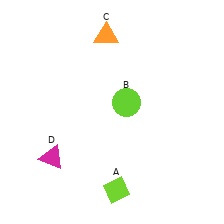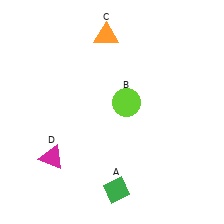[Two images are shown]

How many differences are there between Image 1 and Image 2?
There is 1 difference between the two images.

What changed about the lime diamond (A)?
In Image 1, A is lime. In Image 2, it changed to green.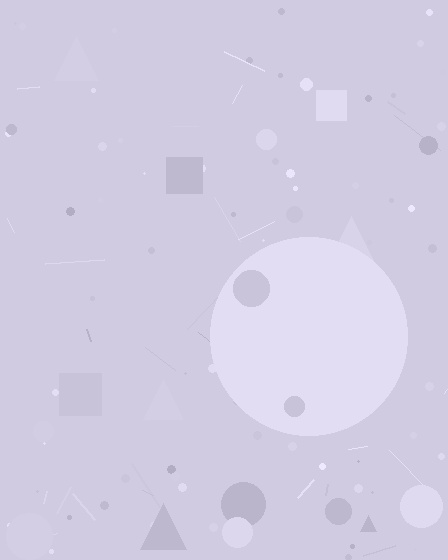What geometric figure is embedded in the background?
A circle is embedded in the background.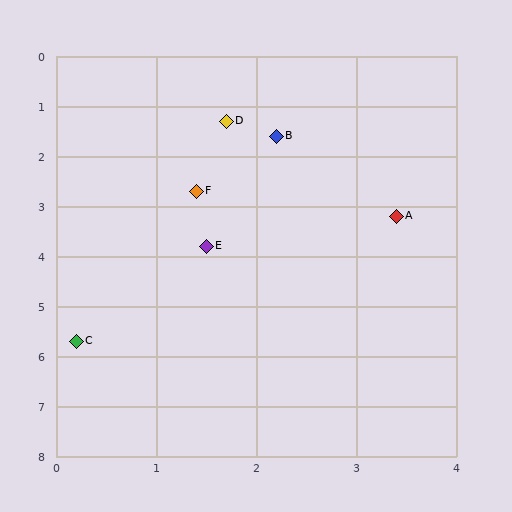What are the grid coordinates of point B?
Point B is at approximately (2.2, 1.6).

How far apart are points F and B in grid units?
Points F and B are about 1.4 grid units apart.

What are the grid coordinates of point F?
Point F is at approximately (1.4, 2.7).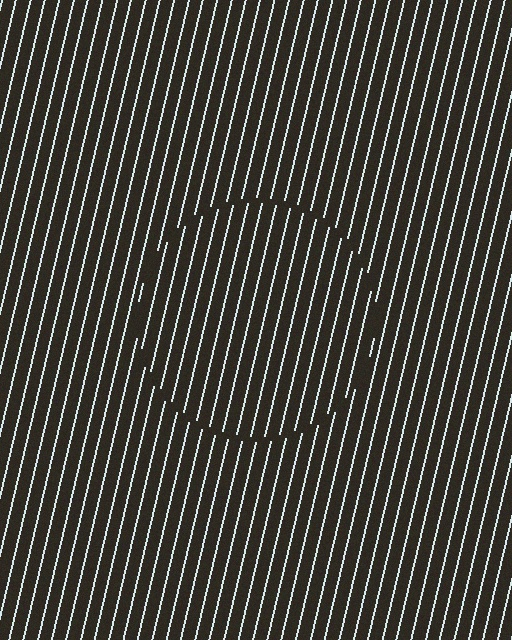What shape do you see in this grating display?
An illusory circle. The interior of the shape contains the same grating, shifted by half a period — the contour is defined by the phase discontinuity where line-ends from the inner and outer gratings abut.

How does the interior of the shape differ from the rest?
The interior of the shape contains the same grating, shifted by half a period — the contour is defined by the phase discontinuity where line-ends from the inner and outer gratings abut.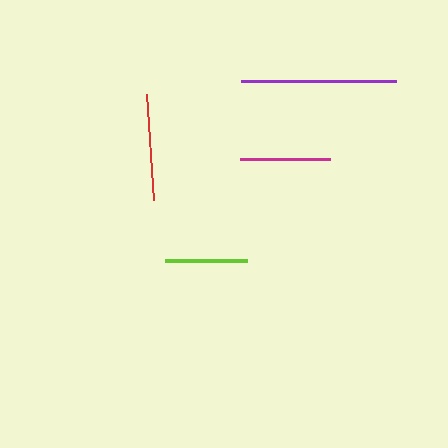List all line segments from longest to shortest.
From longest to shortest: purple, red, magenta, lime.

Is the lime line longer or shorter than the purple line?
The purple line is longer than the lime line.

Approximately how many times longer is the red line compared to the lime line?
The red line is approximately 1.3 times the length of the lime line.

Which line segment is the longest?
The purple line is the longest at approximately 155 pixels.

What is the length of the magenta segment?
The magenta segment is approximately 91 pixels long.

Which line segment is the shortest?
The lime line is the shortest at approximately 83 pixels.